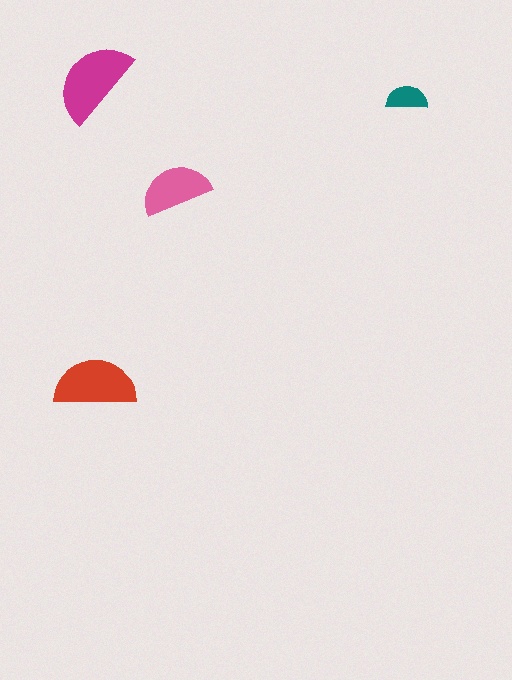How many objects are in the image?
There are 4 objects in the image.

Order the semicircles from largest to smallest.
the magenta one, the red one, the pink one, the teal one.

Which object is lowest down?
The red semicircle is bottommost.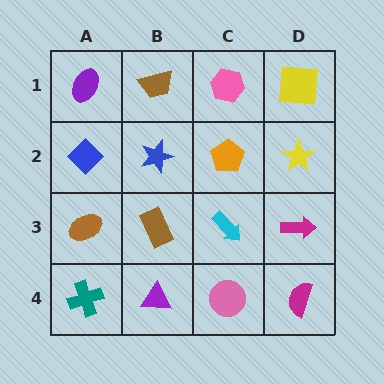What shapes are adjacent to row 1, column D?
A yellow star (row 2, column D), a pink hexagon (row 1, column C).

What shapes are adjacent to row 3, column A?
A blue diamond (row 2, column A), a teal cross (row 4, column A), a brown rectangle (row 3, column B).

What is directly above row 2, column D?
A yellow square.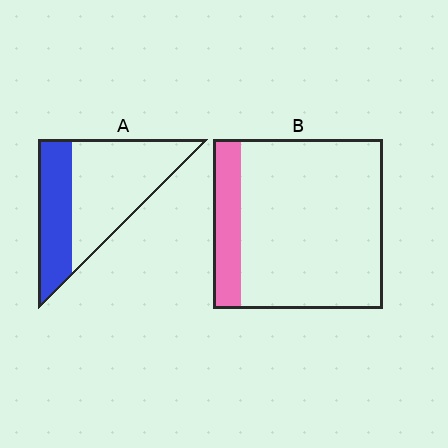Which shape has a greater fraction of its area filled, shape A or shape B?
Shape A.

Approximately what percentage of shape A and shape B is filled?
A is approximately 35% and B is approximately 15%.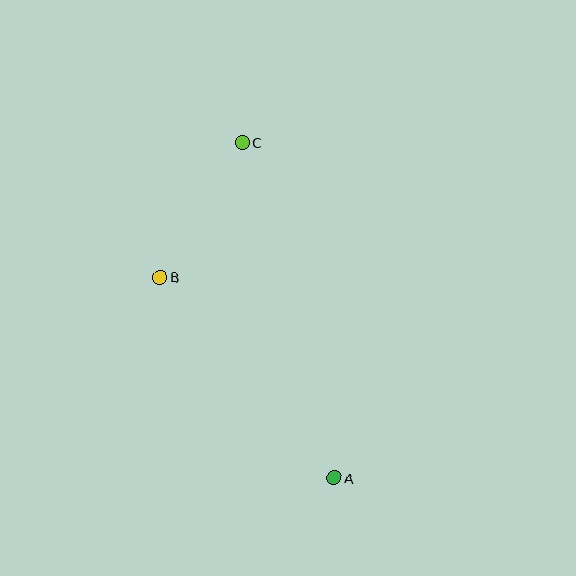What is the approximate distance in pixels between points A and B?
The distance between A and B is approximately 266 pixels.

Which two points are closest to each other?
Points B and C are closest to each other.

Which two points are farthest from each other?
Points A and C are farthest from each other.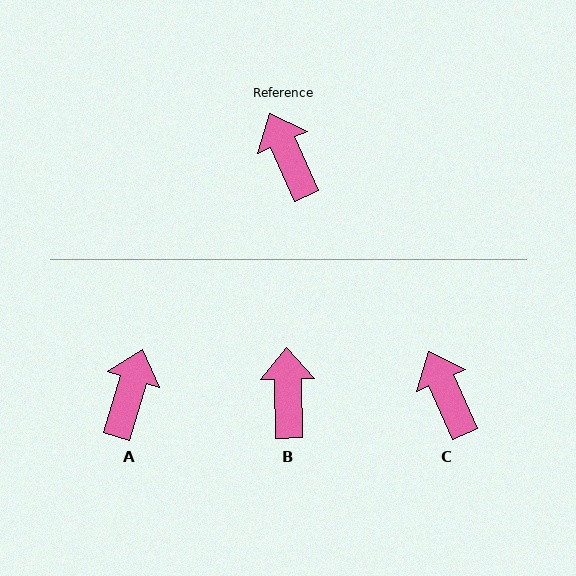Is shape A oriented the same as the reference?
No, it is off by about 41 degrees.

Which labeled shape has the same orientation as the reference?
C.